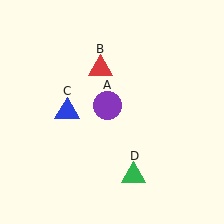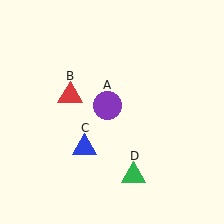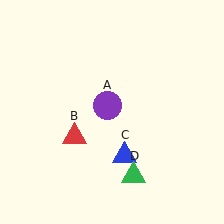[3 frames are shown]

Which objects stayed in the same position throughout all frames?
Purple circle (object A) and green triangle (object D) remained stationary.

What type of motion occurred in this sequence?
The red triangle (object B), blue triangle (object C) rotated counterclockwise around the center of the scene.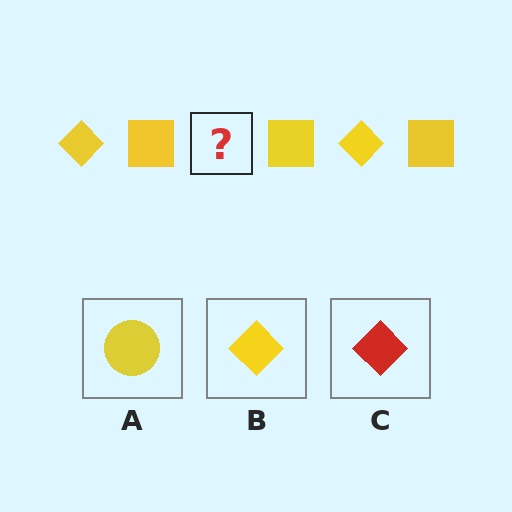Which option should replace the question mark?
Option B.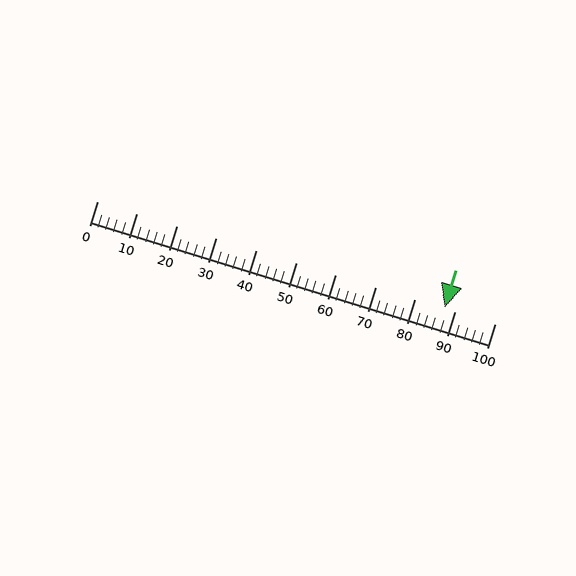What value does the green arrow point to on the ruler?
The green arrow points to approximately 87.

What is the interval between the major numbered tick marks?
The major tick marks are spaced 10 units apart.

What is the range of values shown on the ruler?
The ruler shows values from 0 to 100.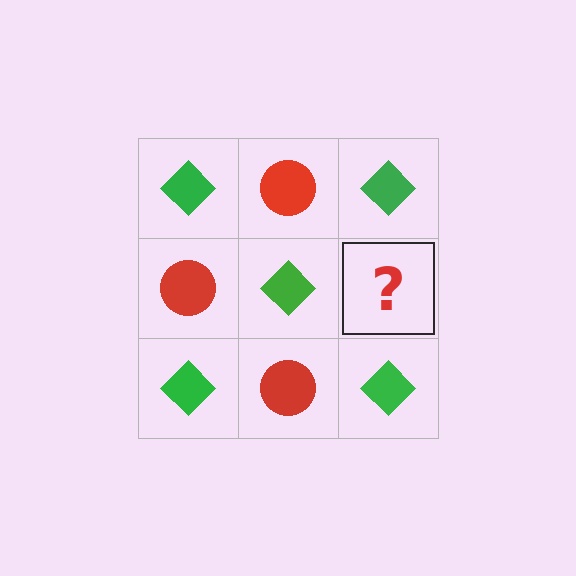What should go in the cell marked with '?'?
The missing cell should contain a red circle.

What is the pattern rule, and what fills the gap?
The rule is that it alternates green diamond and red circle in a checkerboard pattern. The gap should be filled with a red circle.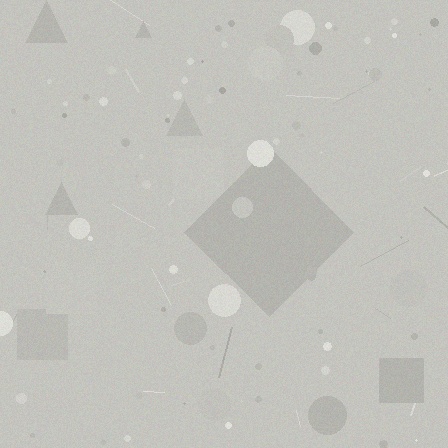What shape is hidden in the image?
A diamond is hidden in the image.